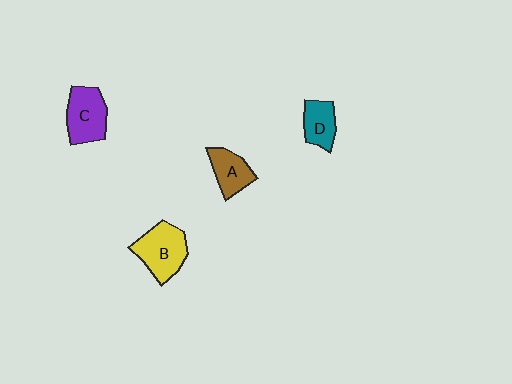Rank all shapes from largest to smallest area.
From largest to smallest: B (yellow), C (purple), A (brown), D (teal).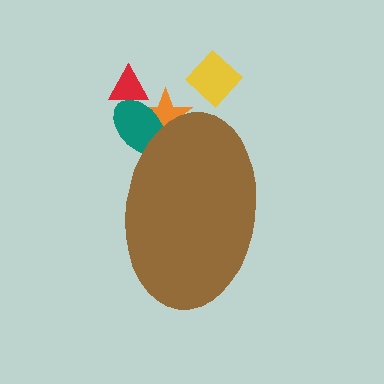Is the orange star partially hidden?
Yes, the orange star is partially hidden behind the brown ellipse.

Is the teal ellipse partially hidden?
Yes, the teal ellipse is partially hidden behind the brown ellipse.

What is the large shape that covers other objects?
A brown ellipse.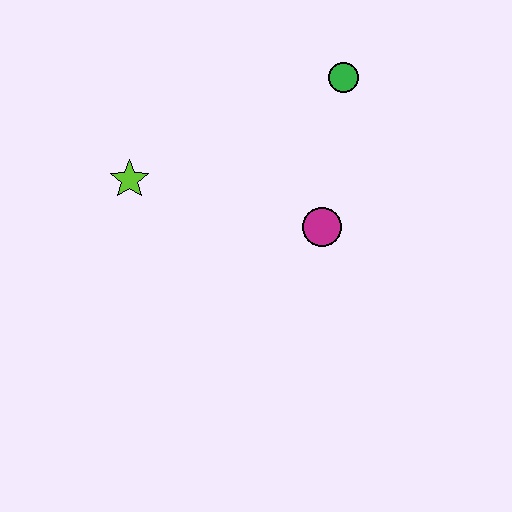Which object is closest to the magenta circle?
The green circle is closest to the magenta circle.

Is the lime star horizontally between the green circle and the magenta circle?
No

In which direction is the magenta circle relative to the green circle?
The magenta circle is below the green circle.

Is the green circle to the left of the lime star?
No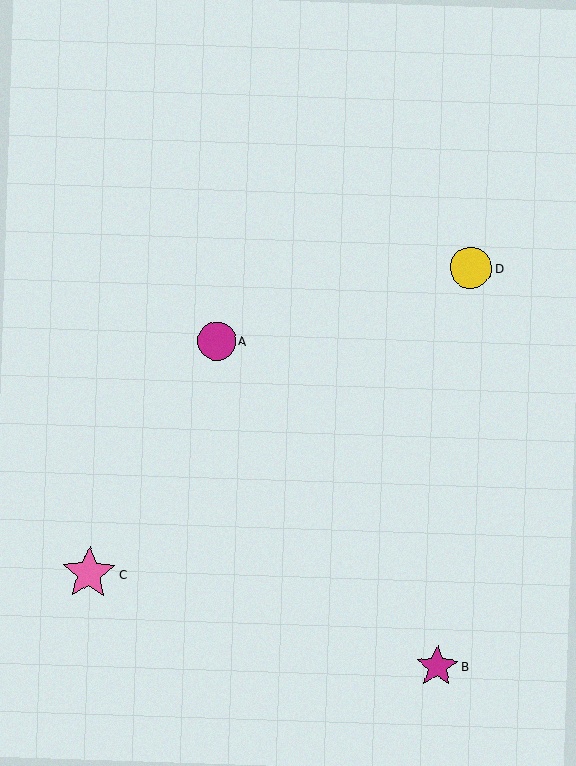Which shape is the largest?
The pink star (labeled C) is the largest.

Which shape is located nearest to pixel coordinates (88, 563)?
The pink star (labeled C) at (89, 573) is nearest to that location.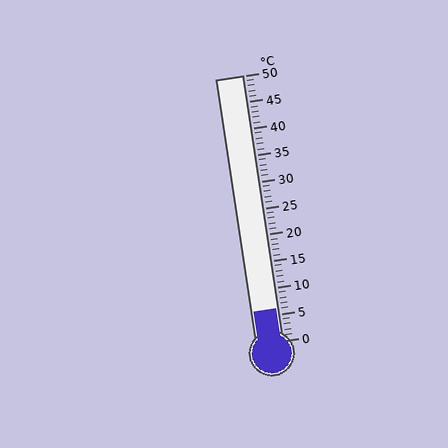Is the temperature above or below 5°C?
The temperature is above 5°C.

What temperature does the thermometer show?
The thermometer shows approximately 6°C.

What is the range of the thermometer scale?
The thermometer scale ranges from 0°C to 50°C.